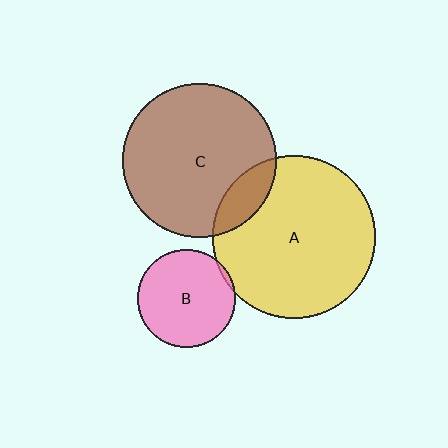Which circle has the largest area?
Circle A (yellow).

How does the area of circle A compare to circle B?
Approximately 2.8 times.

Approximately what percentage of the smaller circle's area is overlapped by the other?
Approximately 5%.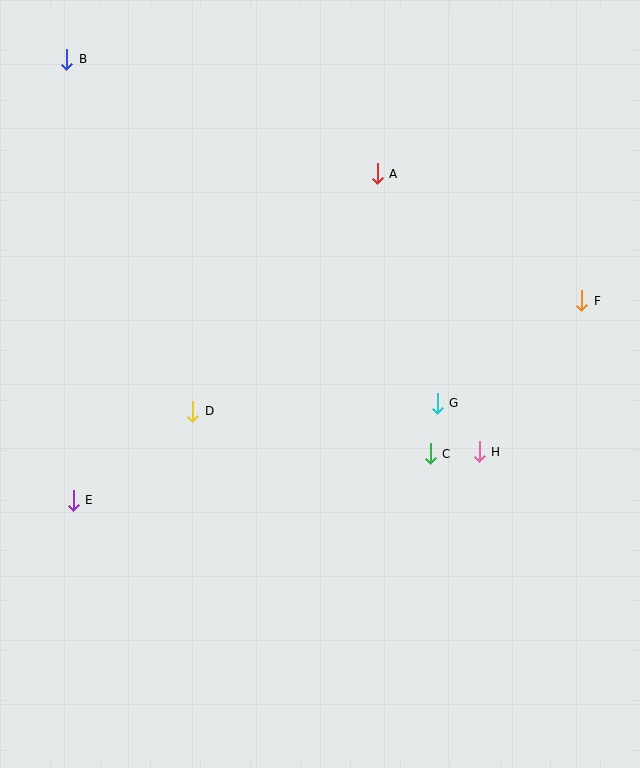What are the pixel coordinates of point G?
Point G is at (437, 403).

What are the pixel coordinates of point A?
Point A is at (377, 174).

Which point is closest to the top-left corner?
Point B is closest to the top-left corner.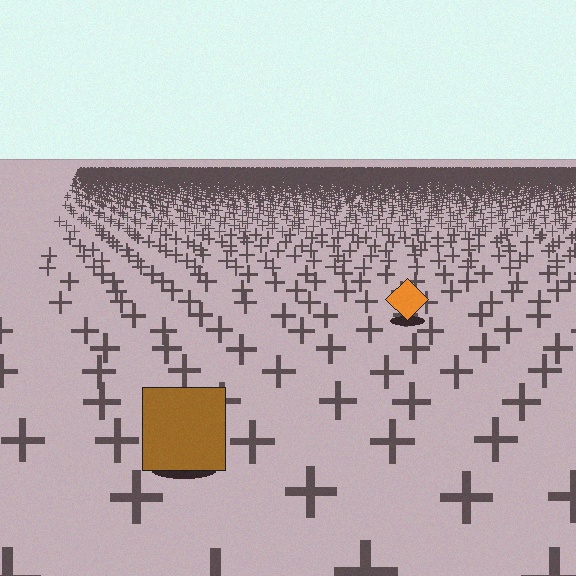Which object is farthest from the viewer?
The orange diamond is farthest from the viewer. It appears smaller and the ground texture around it is denser.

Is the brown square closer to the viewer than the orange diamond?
Yes. The brown square is closer — you can tell from the texture gradient: the ground texture is coarser near it.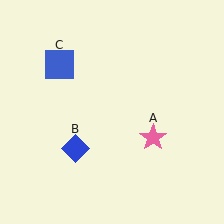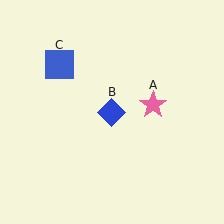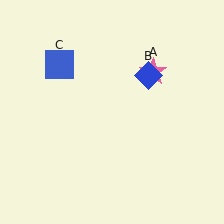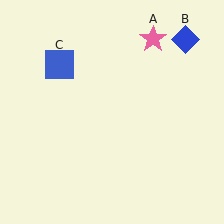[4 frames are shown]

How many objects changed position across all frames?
2 objects changed position: pink star (object A), blue diamond (object B).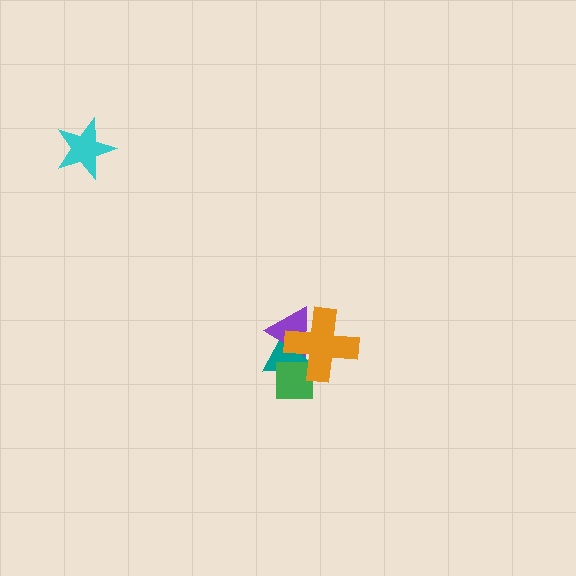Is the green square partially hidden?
Yes, it is partially covered by another shape.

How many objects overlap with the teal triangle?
3 objects overlap with the teal triangle.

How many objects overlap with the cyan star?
0 objects overlap with the cyan star.